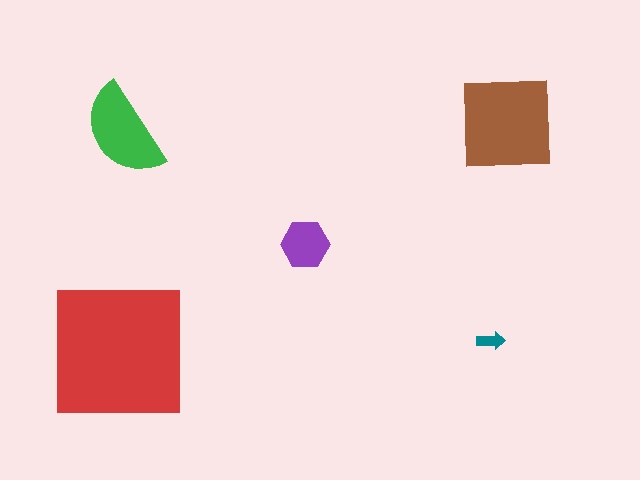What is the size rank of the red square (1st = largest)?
1st.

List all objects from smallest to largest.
The teal arrow, the purple hexagon, the green semicircle, the brown square, the red square.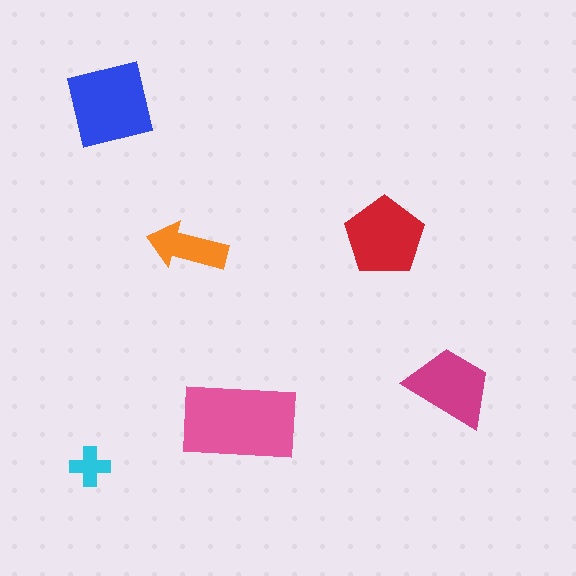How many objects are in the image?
There are 6 objects in the image.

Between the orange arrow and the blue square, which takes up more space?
The blue square.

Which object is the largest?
The pink rectangle.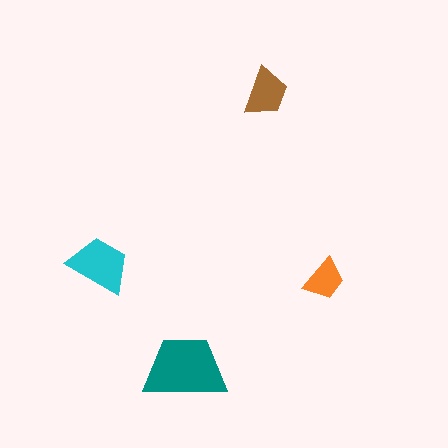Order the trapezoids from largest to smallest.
the teal one, the cyan one, the brown one, the orange one.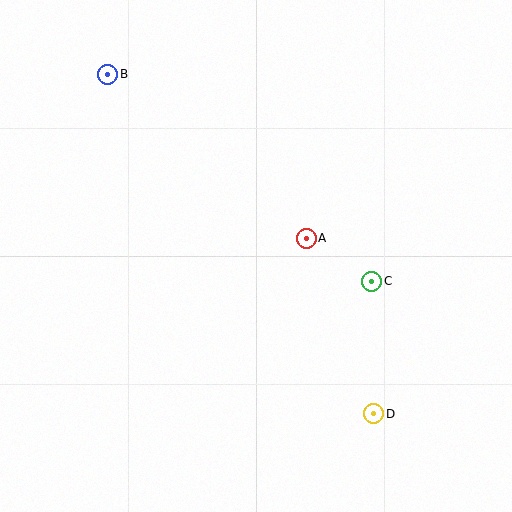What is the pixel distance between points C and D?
The distance between C and D is 133 pixels.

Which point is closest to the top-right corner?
Point C is closest to the top-right corner.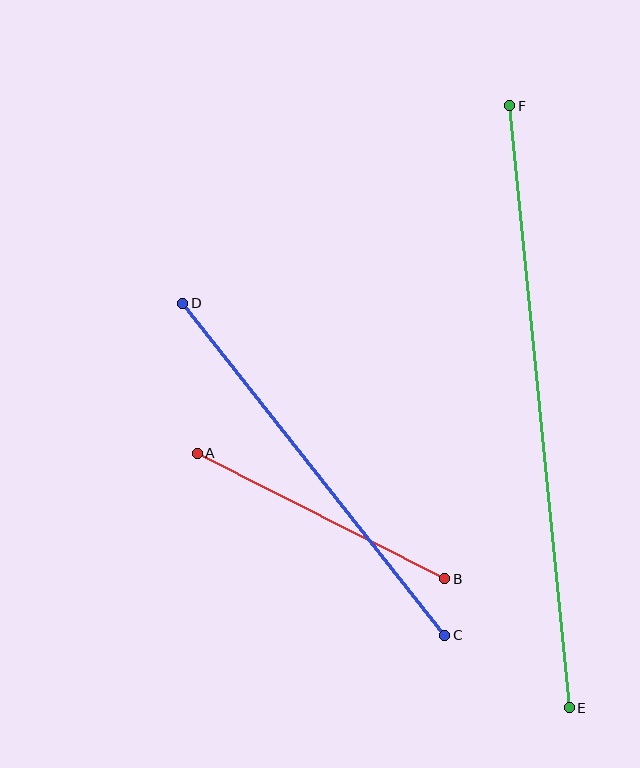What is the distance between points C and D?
The distance is approximately 423 pixels.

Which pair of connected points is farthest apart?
Points E and F are farthest apart.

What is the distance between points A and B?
The distance is approximately 277 pixels.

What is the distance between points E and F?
The distance is approximately 605 pixels.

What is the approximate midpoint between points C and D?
The midpoint is at approximately (314, 469) pixels.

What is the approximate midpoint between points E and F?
The midpoint is at approximately (539, 407) pixels.